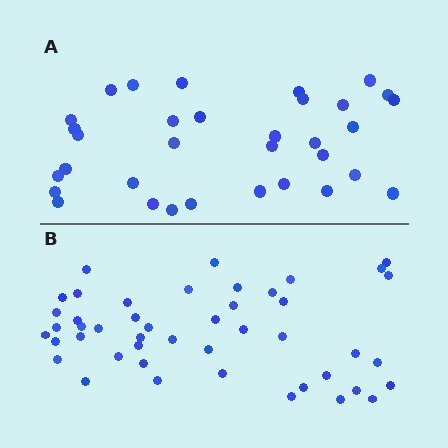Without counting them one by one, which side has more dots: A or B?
Region B (the bottom region) has more dots.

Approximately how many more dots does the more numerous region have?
Region B has approximately 15 more dots than region A.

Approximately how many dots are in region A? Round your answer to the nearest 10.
About 30 dots. (The exact count is 33, which rounds to 30.)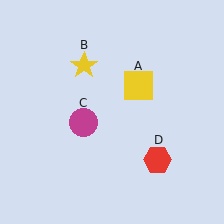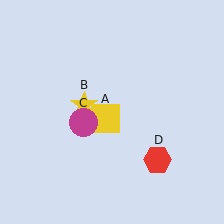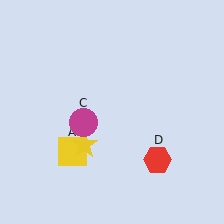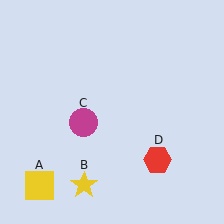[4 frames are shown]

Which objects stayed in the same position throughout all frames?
Magenta circle (object C) and red hexagon (object D) remained stationary.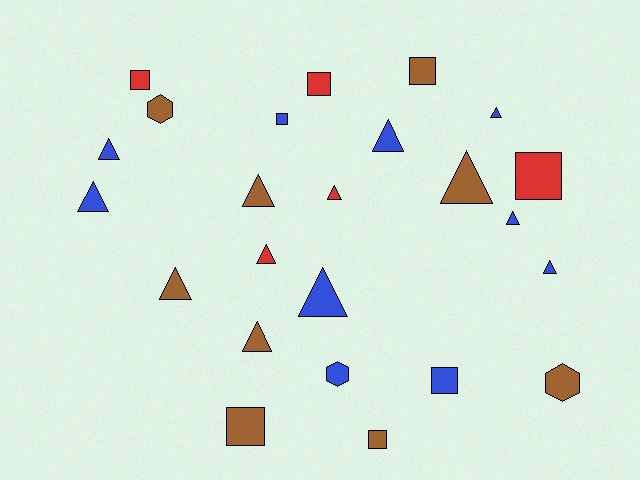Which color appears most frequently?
Blue, with 10 objects.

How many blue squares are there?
There are 2 blue squares.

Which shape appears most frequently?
Triangle, with 13 objects.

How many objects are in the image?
There are 24 objects.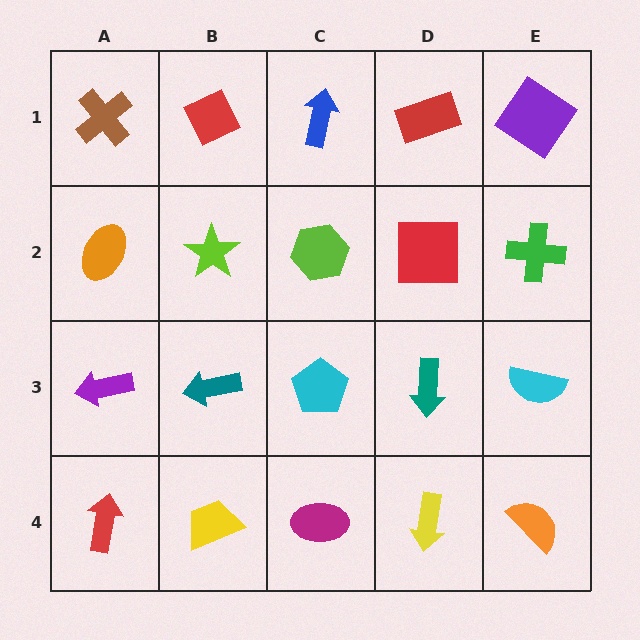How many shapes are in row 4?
5 shapes.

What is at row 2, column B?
A lime star.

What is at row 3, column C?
A cyan pentagon.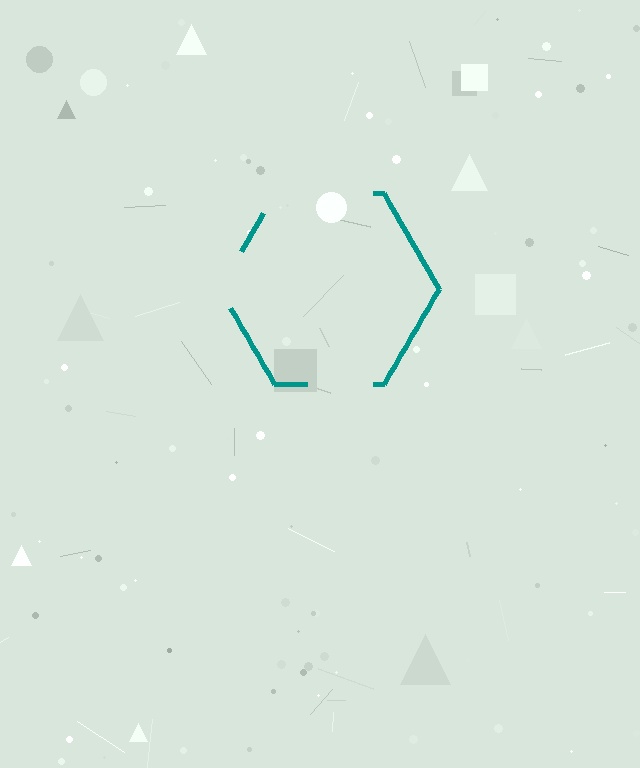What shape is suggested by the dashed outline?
The dashed outline suggests a hexagon.